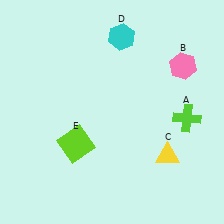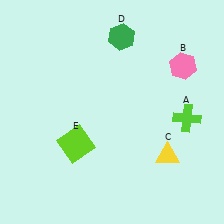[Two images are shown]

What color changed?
The hexagon (D) changed from cyan in Image 1 to green in Image 2.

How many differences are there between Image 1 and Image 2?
There is 1 difference between the two images.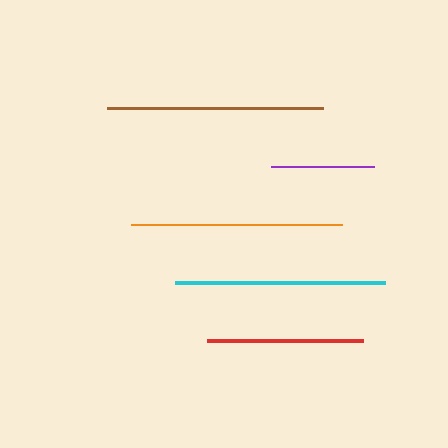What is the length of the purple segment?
The purple segment is approximately 103 pixels long.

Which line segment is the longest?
The brown line is the longest at approximately 216 pixels.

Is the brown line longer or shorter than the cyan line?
The brown line is longer than the cyan line.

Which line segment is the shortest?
The purple line is the shortest at approximately 103 pixels.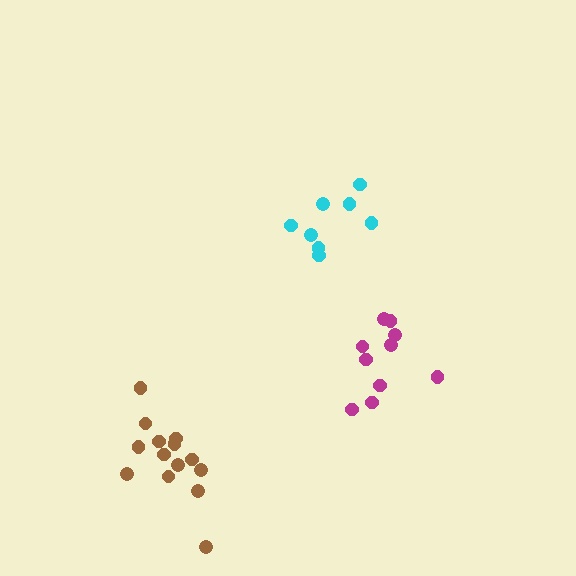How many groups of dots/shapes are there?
There are 3 groups.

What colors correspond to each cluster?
The clusters are colored: cyan, brown, magenta.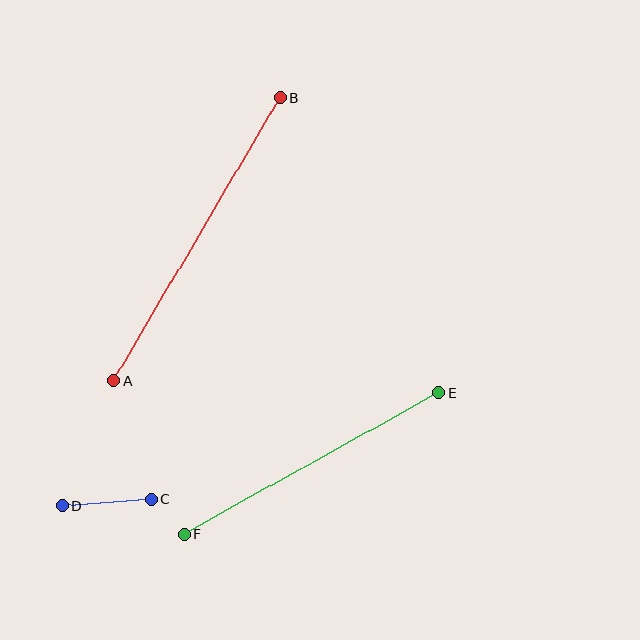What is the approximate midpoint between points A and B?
The midpoint is at approximately (197, 239) pixels.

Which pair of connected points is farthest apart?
Points A and B are farthest apart.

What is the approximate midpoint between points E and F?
The midpoint is at approximately (312, 463) pixels.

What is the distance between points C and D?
The distance is approximately 89 pixels.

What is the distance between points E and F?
The distance is approximately 291 pixels.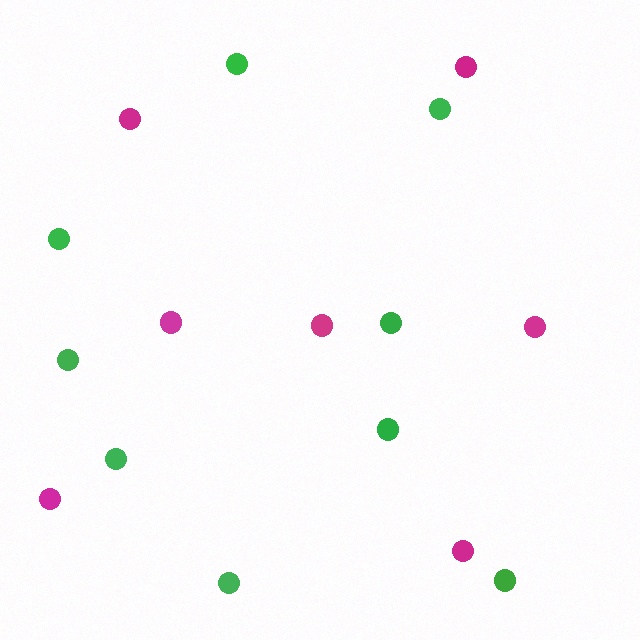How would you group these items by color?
There are 2 groups: one group of magenta circles (7) and one group of green circles (9).